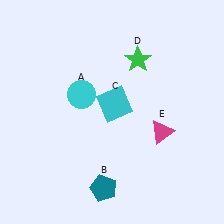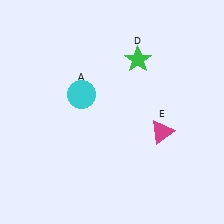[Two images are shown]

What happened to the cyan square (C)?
The cyan square (C) was removed in Image 2. It was in the top-right area of Image 1.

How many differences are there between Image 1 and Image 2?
There are 2 differences between the two images.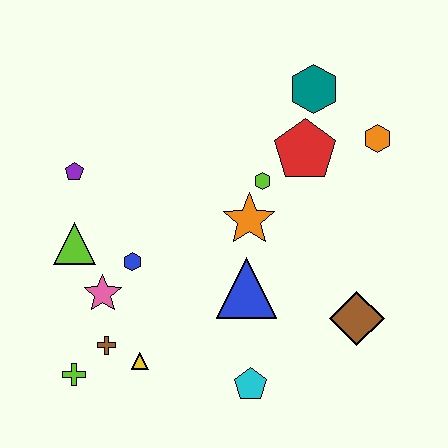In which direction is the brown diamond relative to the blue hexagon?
The brown diamond is to the right of the blue hexagon.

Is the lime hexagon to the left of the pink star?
No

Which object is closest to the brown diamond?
The blue triangle is closest to the brown diamond.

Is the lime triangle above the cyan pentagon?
Yes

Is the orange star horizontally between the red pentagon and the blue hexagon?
Yes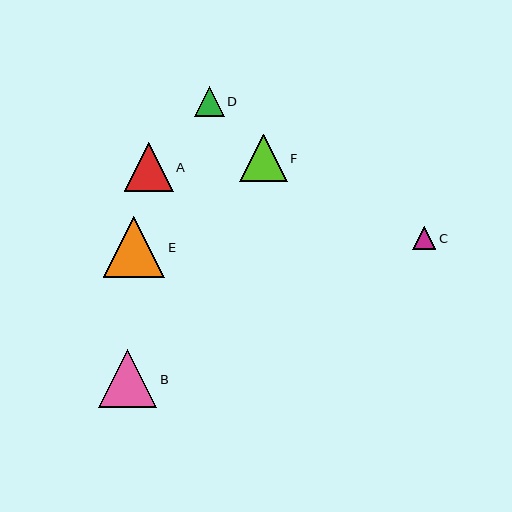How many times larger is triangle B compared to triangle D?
Triangle B is approximately 1.9 times the size of triangle D.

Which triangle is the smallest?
Triangle C is the smallest with a size of approximately 23 pixels.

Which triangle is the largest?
Triangle E is the largest with a size of approximately 61 pixels.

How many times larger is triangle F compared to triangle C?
Triangle F is approximately 2.1 times the size of triangle C.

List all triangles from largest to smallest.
From largest to smallest: E, B, A, F, D, C.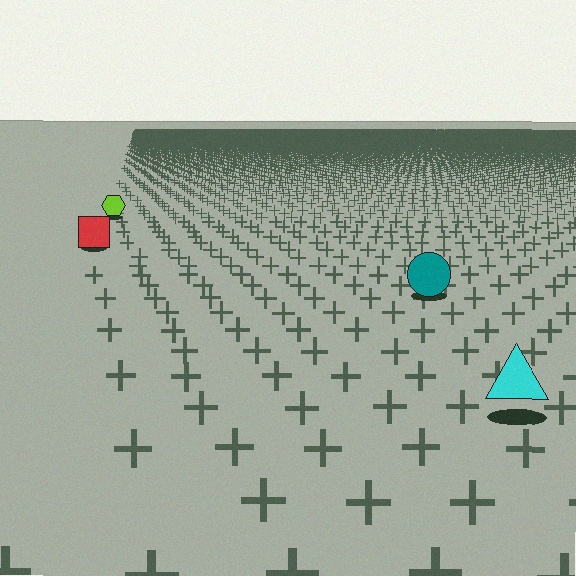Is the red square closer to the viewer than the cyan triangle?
No. The cyan triangle is closer — you can tell from the texture gradient: the ground texture is coarser near it.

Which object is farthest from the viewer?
The lime hexagon is farthest from the viewer. It appears smaller and the ground texture around it is denser.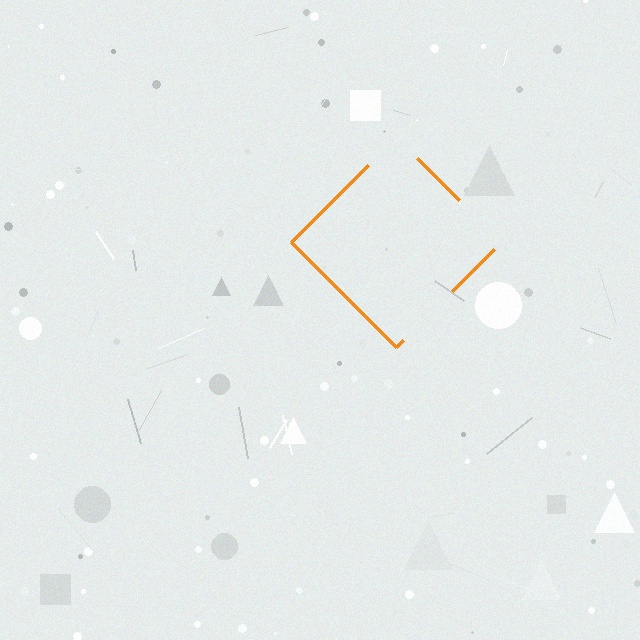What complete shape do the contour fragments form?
The contour fragments form a diamond.